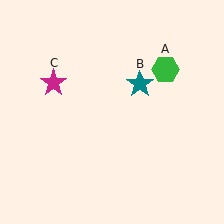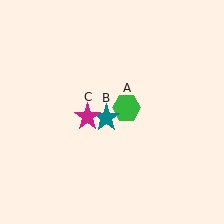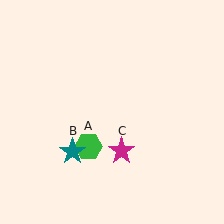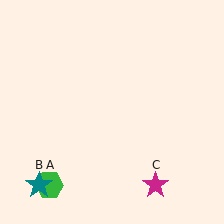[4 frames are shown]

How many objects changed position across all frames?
3 objects changed position: green hexagon (object A), teal star (object B), magenta star (object C).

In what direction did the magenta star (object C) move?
The magenta star (object C) moved down and to the right.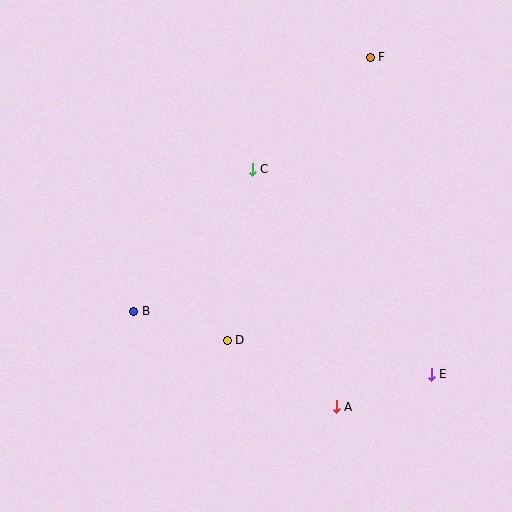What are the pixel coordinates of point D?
Point D is at (227, 340).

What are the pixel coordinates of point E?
Point E is at (431, 374).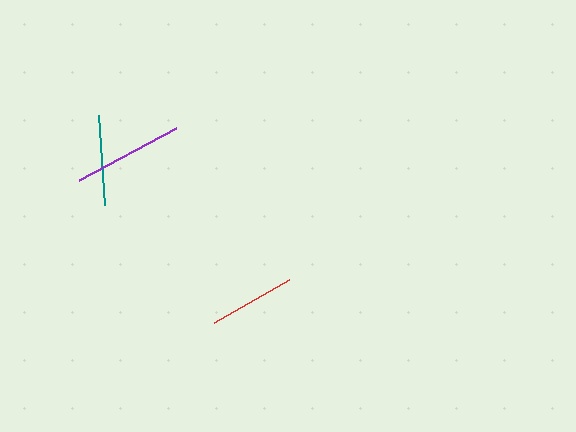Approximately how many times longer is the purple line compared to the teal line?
The purple line is approximately 1.2 times the length of the teal line.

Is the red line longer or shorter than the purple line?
The purple line is longer than the red line.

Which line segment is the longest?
The purple line is the longest at approximately 110 pixels.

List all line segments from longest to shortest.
From longest to shortest: purple, teal, red.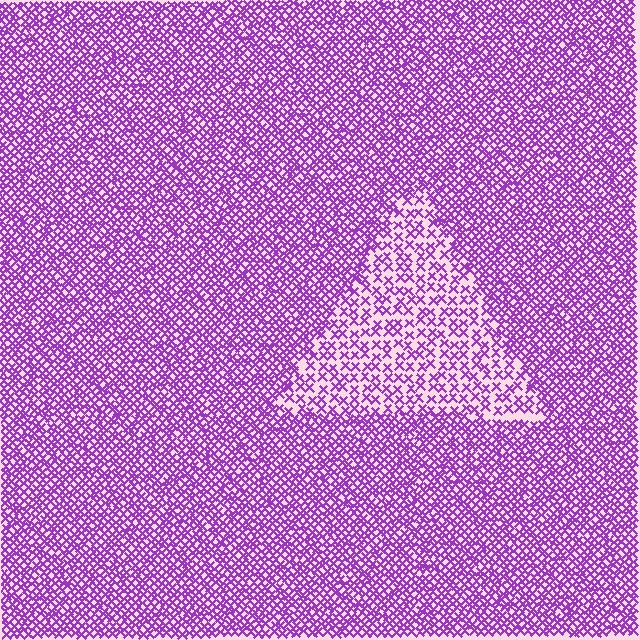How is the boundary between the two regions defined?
The boundary is defined by a change in element density (approximately 2.0x ratio). All elements are the same color, size, and shape.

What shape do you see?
I see a triangle.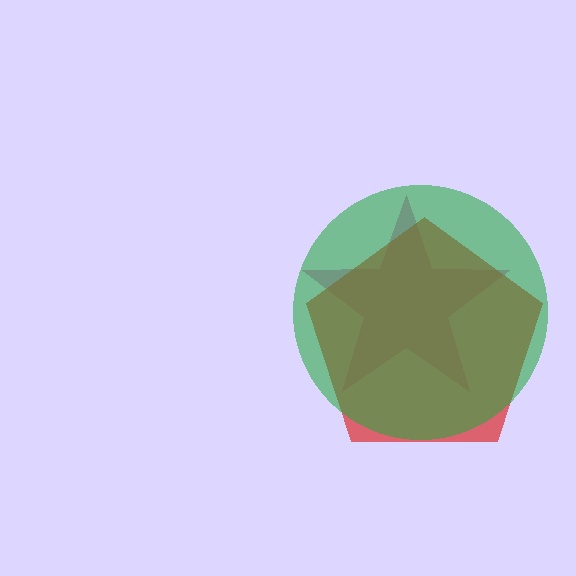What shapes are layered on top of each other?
The layered shapes are: a magenta star, a red pentagon, a green circle.